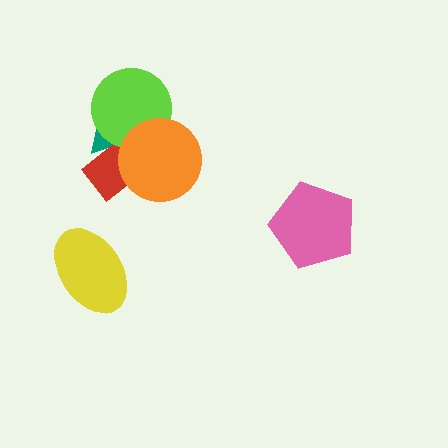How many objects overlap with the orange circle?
3 objects overlap with the orange circle.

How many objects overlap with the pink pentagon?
0 objects overlap with the pink pentagon.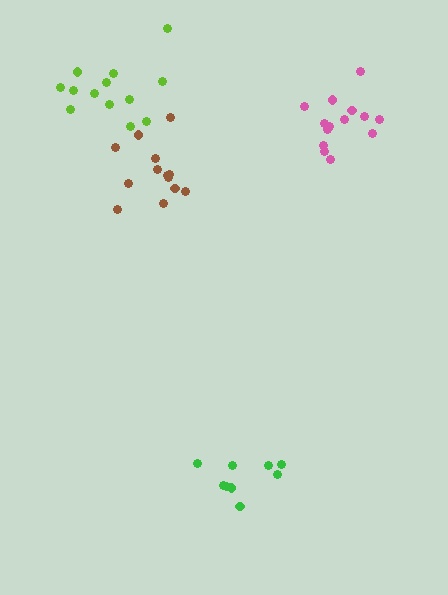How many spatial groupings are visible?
There are 4 spatial groupings.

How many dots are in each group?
Group 1: 13 dots, Group 2: 14 dots, Group 3: 9 dots, Group 4: 13 dots (49 total).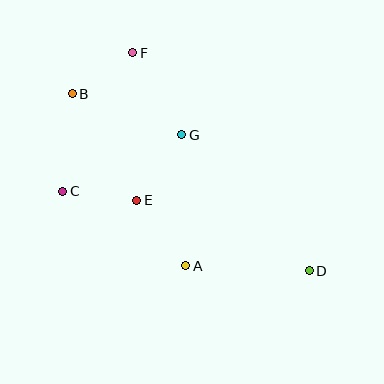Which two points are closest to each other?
Points B and F are closest to each other.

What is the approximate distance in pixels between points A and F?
The distance between A and F is approximately 220 pixels.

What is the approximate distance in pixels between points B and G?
The distance between B and G is approximately 117 pixels.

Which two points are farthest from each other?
Points B and D are farthest from each other.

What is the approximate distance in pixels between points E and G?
The distance between E and G is approximately 80 pixels.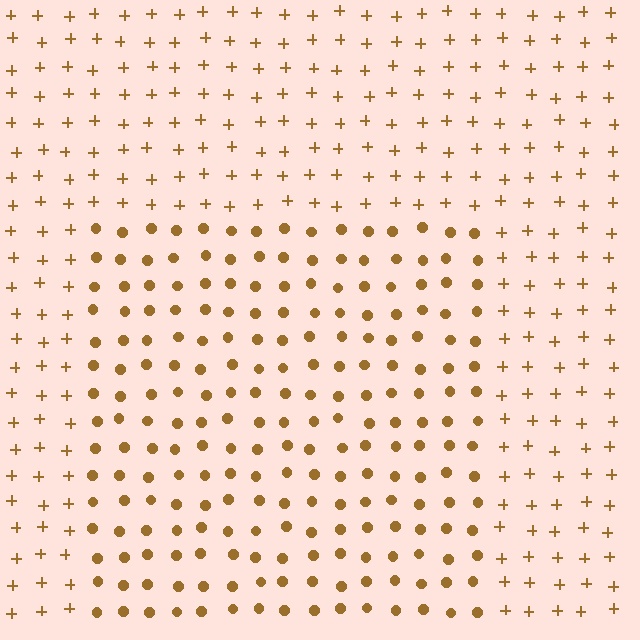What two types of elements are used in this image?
The image uses circles inside the rectangle region and plus signs outside it.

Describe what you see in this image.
The image is filled with small brown elements arranged in a uniform grid. A rectangle-shaped region contains circles, while the surrounding area contains plus signs. The boundary is defined purely by the change in element shape.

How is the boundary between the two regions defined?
The boundary is defined by a change in element shape: circles inside vs. plus signs outside. All elements share the same color and spacing.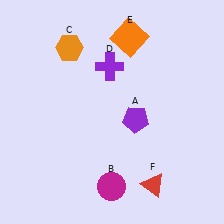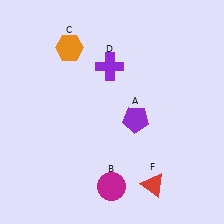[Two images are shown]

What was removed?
The orange square (E) was removed in Image 2.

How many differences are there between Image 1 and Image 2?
There is 1 difference between the two images.